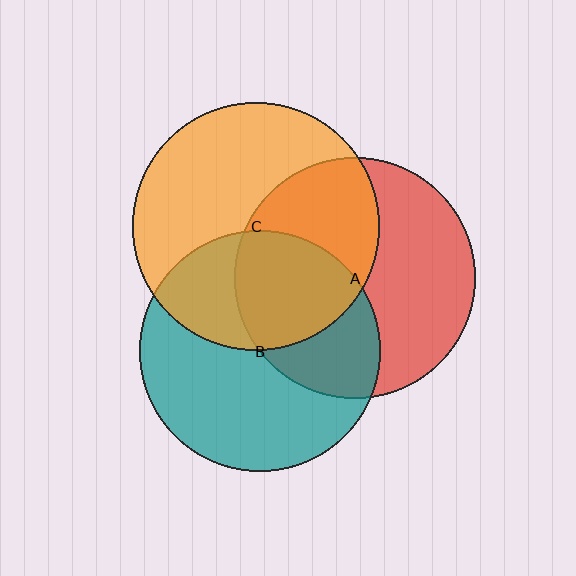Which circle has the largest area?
Circle C (orange).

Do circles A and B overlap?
Yes.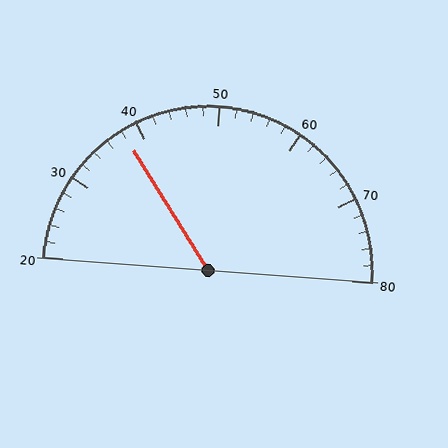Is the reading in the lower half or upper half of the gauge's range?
The reading is in the lower half of the range (20 to 80).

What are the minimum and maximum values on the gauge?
The gauge ranges from 20 to 80.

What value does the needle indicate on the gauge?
The needle indicates approximately 38.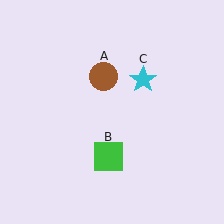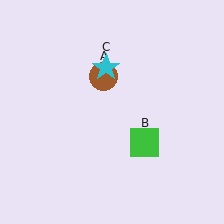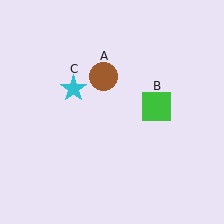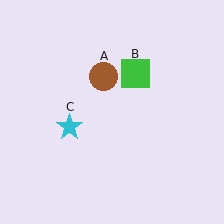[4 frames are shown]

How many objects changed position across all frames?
2 objects changed position: green square (object B), cyan star (object C).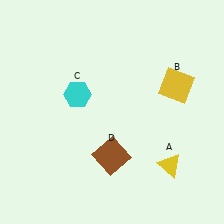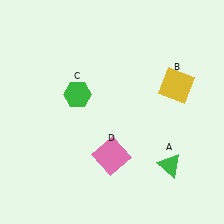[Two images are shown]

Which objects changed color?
A changed from yellow to green. C changed from cyan to green. D changed from brown to pink.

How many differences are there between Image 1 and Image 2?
There are 3 differences between the two images.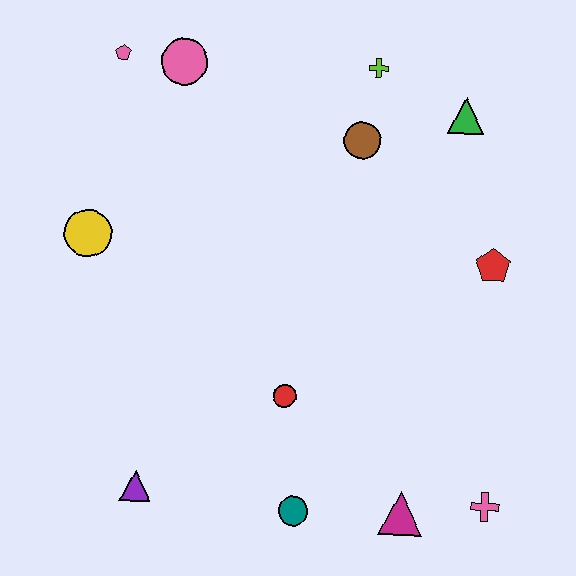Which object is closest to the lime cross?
The brown circle is closest to the lime cross.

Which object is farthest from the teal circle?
The pink pentagon is farthest from the teal circle.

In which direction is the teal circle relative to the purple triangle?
The teal circle is to the right of the purple triangle.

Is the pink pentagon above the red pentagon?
Yes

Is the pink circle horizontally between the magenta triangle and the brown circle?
No